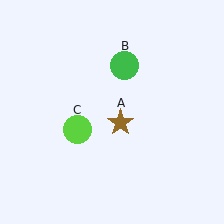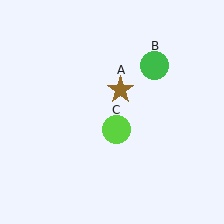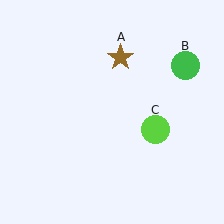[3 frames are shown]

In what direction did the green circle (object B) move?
The green circle (object B) moved right.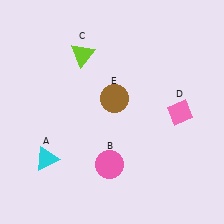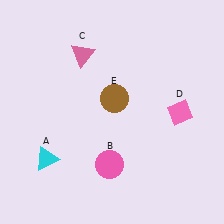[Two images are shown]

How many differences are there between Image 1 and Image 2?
There is 1 difference between the two images.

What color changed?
The triangle (C) changed from lime in Image 1 to pink in Image 2.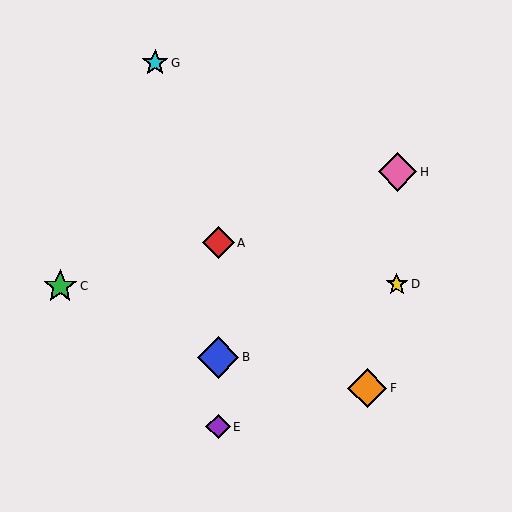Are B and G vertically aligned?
No, B is at x≈218 and G is at x≈155.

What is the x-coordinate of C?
Object C is at x≈60.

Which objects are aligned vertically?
Objects A, B, E are aligned vertically.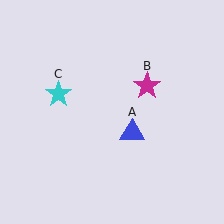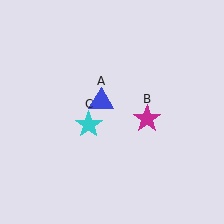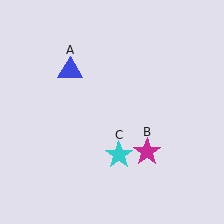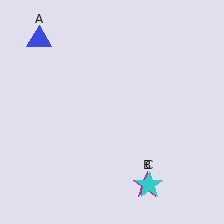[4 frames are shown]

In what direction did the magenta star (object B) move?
The magenta star (object B) moved down.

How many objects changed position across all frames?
3 objects changed position: blue triangle (object A), magenta star (object B), cyan star (object C).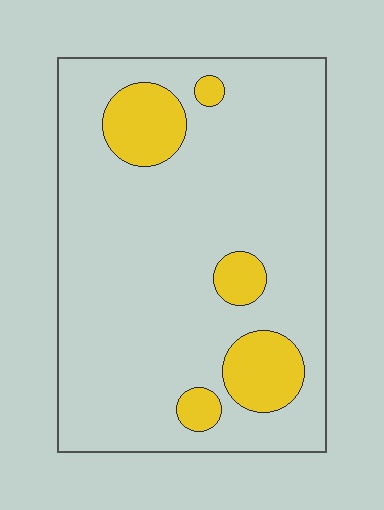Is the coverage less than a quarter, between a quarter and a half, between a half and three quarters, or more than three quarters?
Less than a quarter.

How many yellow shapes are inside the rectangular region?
5.